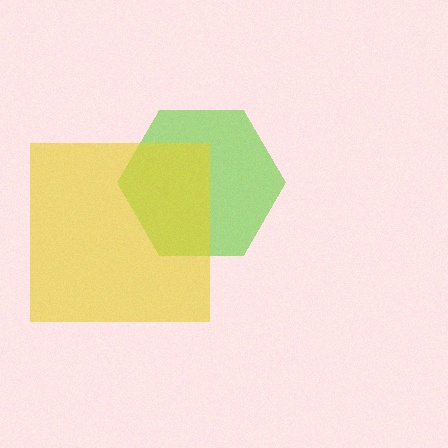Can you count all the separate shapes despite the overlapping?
Yes, there are 2 separate shapes.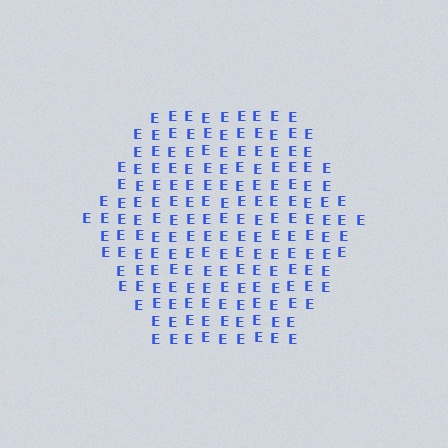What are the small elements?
The small elements are letter E's.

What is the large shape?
The large shape is a hexagon.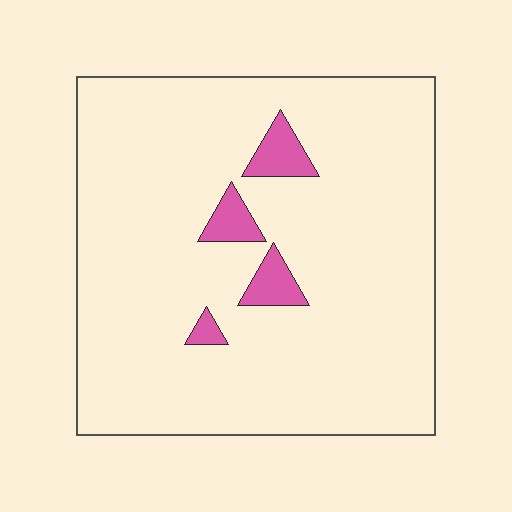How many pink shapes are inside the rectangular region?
4.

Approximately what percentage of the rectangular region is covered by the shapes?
Approximately 5%.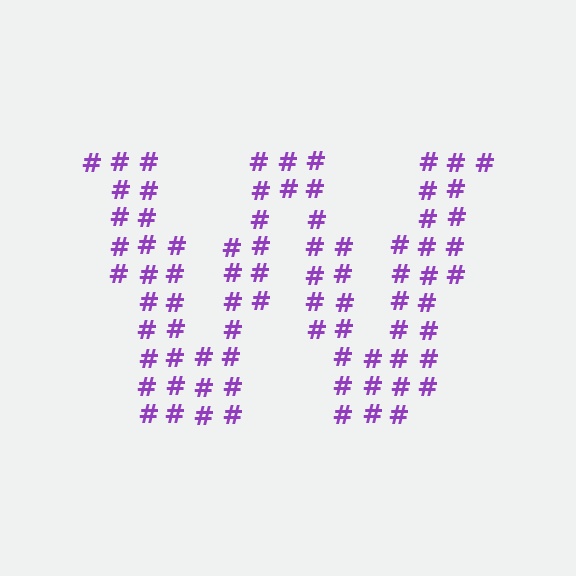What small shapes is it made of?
It is made of small hash symbols.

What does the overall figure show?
The overall figure shows the letter W.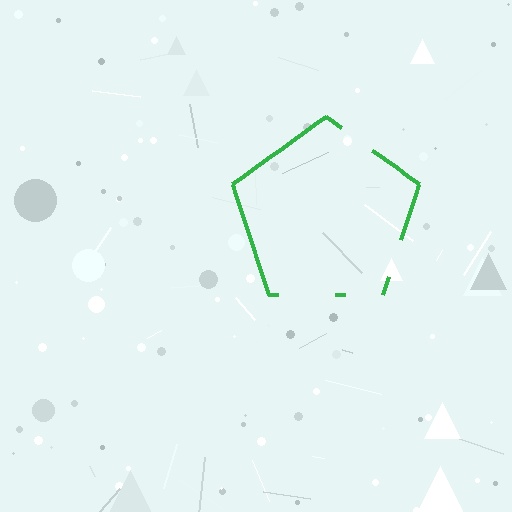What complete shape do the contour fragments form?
The contour fragments form a pentagon.